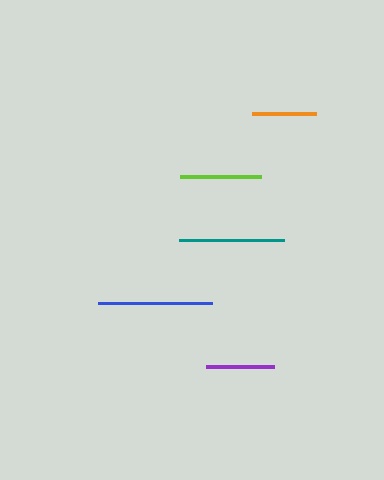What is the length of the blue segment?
The blue segment is approximately 113 pixels long.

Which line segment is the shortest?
The orange line is the shortest at approximately 65 pixels.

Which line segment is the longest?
The blue line is the longest at approximately 113 pixels.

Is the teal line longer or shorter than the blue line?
The blue line is longer than the teal line.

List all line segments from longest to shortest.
From longest to shortest: blue, teal, lime, purple, orange.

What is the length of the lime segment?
The lime segment is approximately 82 pixels long.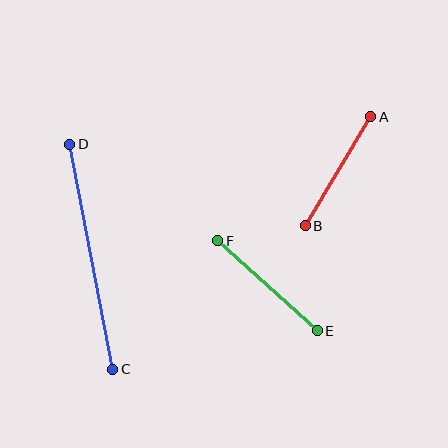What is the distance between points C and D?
The distance is approximately 229 pixels.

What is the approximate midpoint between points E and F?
The midpoint is at approximately (267, 286) pixels.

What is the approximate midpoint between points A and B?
The midpoint is at approximately (338, 171) pixels.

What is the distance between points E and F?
The distance is approximately 134 pixels.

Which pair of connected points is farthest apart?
Points C and D are farthest apart.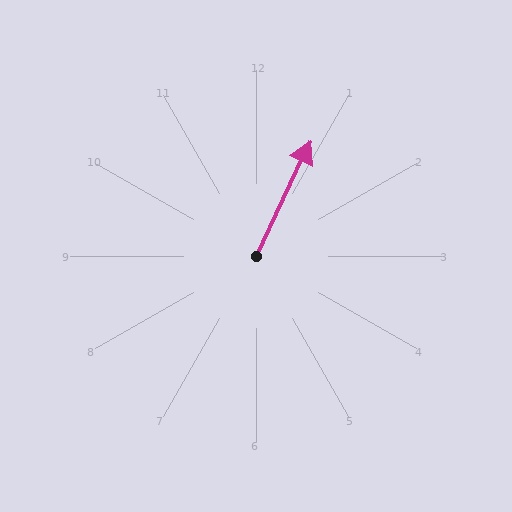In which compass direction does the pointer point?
Northeast.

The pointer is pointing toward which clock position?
Roughly 1 o'clock.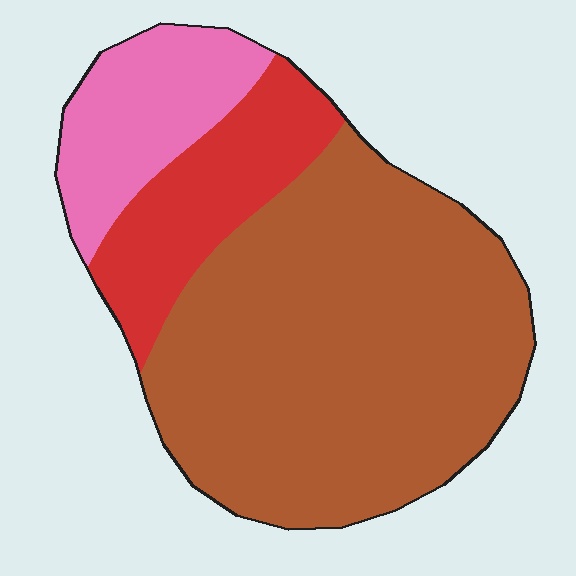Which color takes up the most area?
Brown, at roughly 65%.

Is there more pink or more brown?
Brown.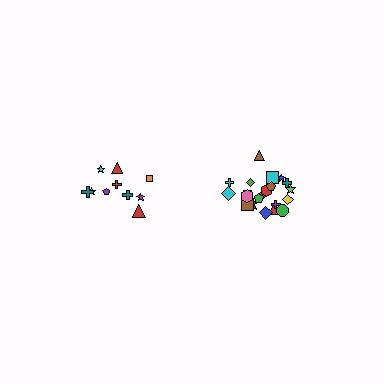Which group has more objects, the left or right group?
The right group.